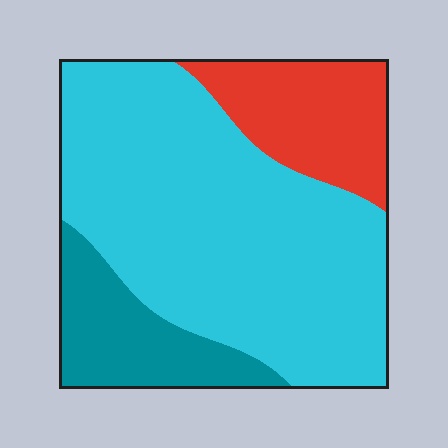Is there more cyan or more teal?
Cyan.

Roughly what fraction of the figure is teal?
Teal takes up about one sixth (1/6) of the figure.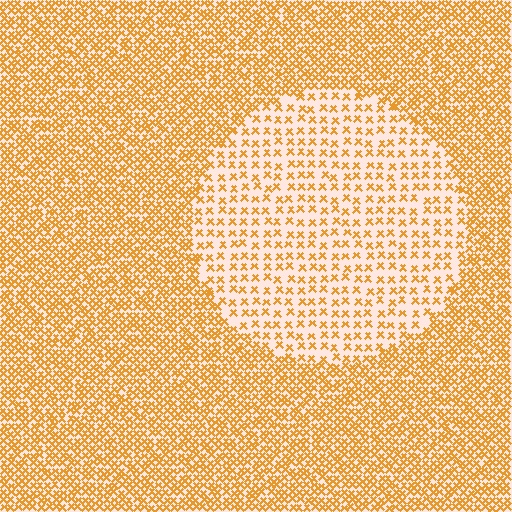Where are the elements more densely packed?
The elements are more densely packed outside the circle boundary.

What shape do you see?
I see a circle.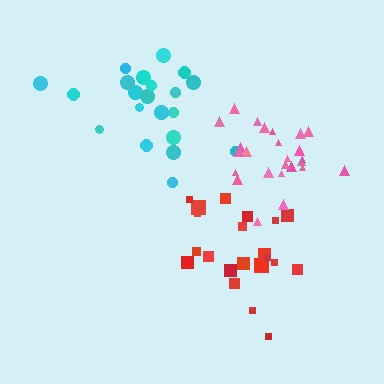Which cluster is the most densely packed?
Pink.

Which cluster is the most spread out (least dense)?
Cyan.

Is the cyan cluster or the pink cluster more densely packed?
Pink.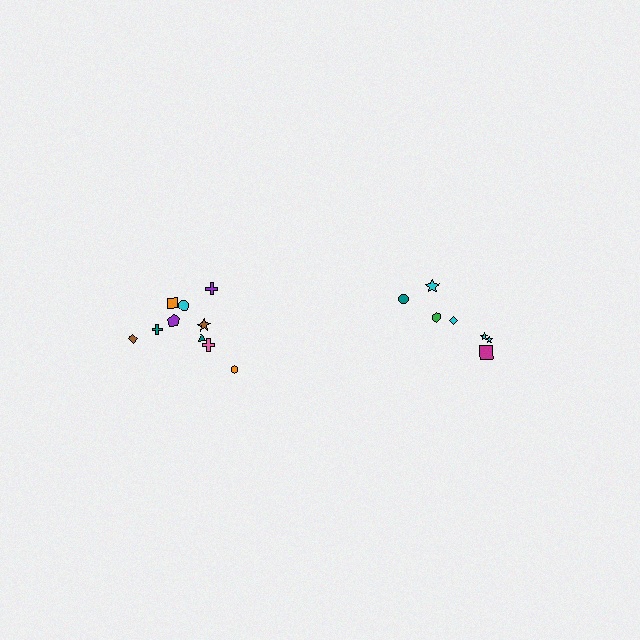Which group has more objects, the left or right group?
The left group.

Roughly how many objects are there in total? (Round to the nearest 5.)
Roughly 15 objects in total.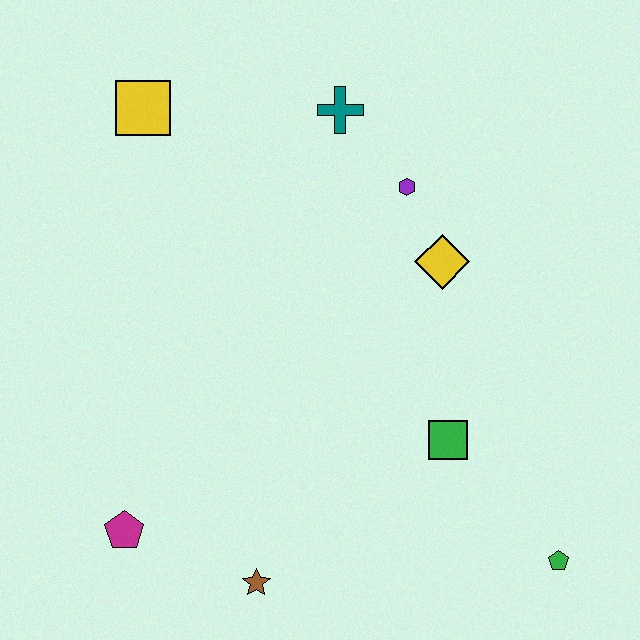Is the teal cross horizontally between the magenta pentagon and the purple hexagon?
Yes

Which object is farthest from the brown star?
The yellow square is farthest from the brown star.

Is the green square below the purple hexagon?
Yes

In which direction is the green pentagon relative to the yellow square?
The green pentagon is below the yellow square.